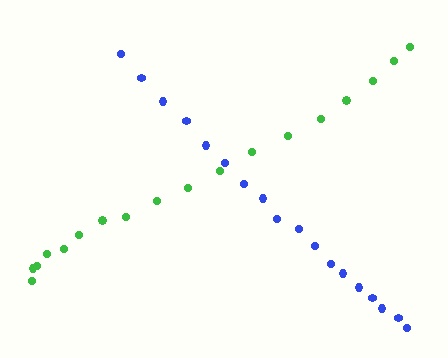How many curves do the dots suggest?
There are 2 distinct paths.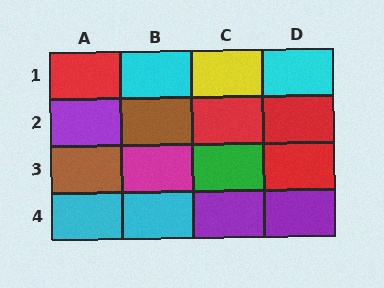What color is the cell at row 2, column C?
Red.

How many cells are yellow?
1 cell is yellow.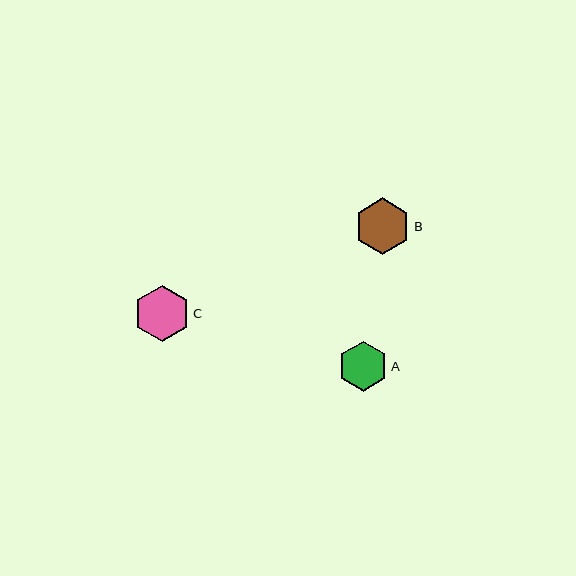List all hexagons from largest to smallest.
From largest to smallest: B, C, A.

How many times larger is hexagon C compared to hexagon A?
Hexagon C is approximately 1.1 times the size of hexagon A.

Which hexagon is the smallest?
Hexagon A is the smallest with a size of approximately 50 pixels.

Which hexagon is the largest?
Hexagon B is the largest with a size of approximately 56 pixels.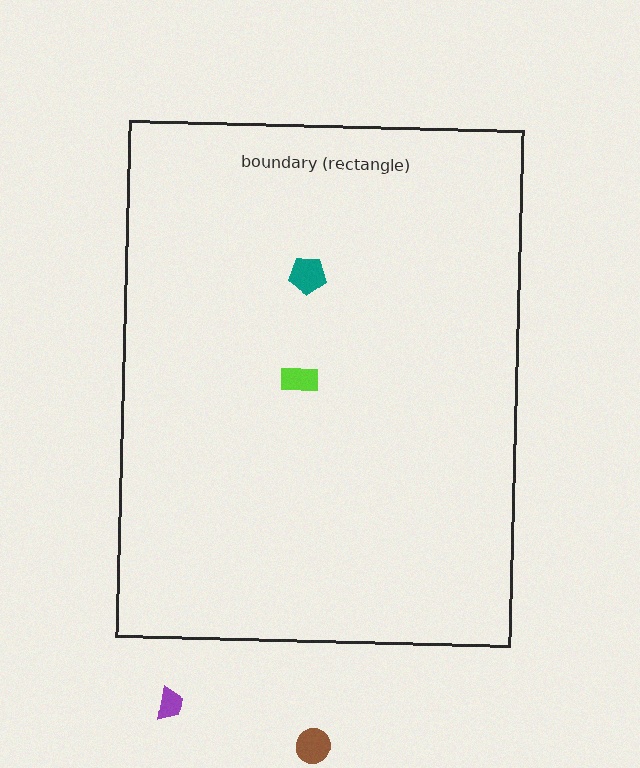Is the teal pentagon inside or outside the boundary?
Inside.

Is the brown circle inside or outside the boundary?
Outside.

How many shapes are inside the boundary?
2 inside, 2 outside.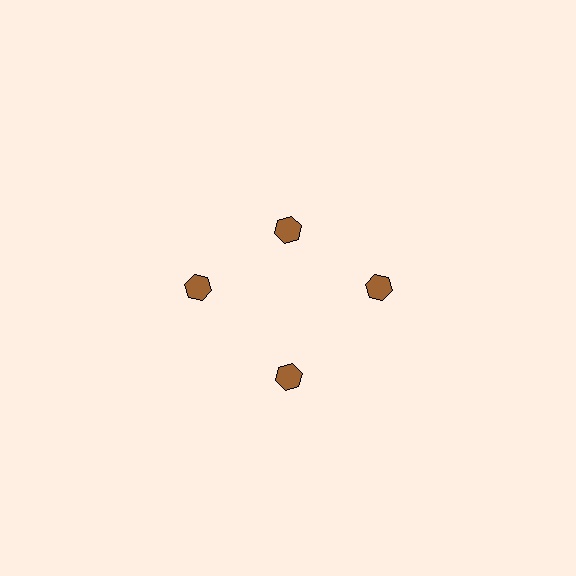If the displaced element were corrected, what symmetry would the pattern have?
It would have 4-fold rotational symmetry — the pattern would map onto itself every 90 degrees.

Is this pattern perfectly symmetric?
No. The 4 brown hexagons are arranged in a ring, but one element near the 12 o'clock position is pulled inward toward the center, breaking the 4-fold rotational symmetry.